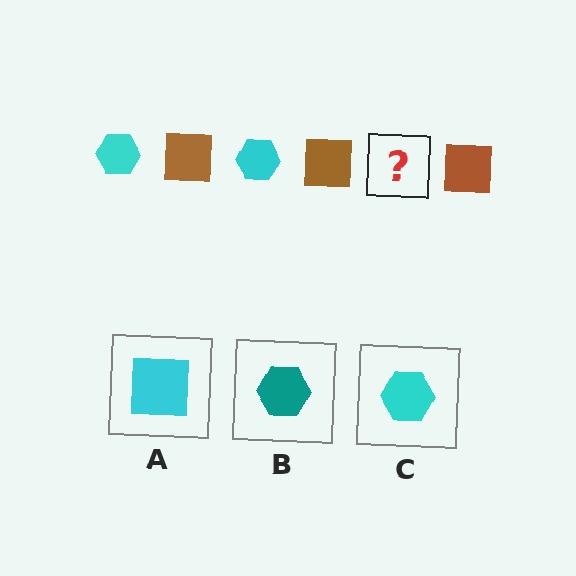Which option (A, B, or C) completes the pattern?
C.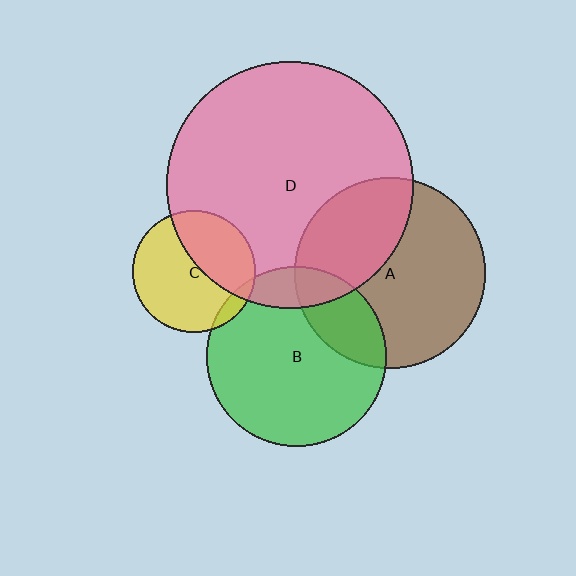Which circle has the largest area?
Circle D (pink).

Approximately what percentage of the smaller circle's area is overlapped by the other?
Approximately 5%.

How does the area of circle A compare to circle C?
Approximately 2.4 times.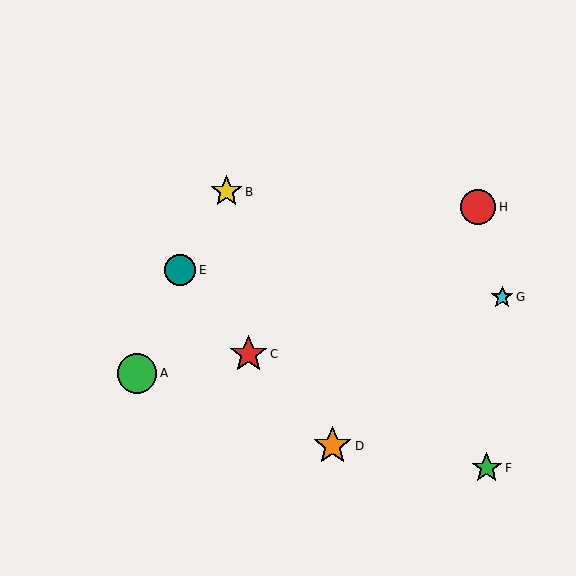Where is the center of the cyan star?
The center of the cyan star is at (502, 297).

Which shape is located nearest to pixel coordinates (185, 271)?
The teal circle (labeled E) at (180, 270) is nearest to that location.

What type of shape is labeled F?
Shape F is a green star.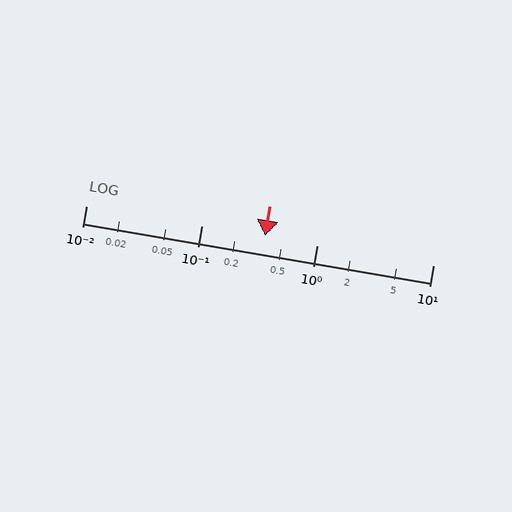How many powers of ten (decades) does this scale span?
The scale spans 3 decades, from 0.01 to 10.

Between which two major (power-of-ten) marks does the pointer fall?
The pointer is between 0.1 and 1.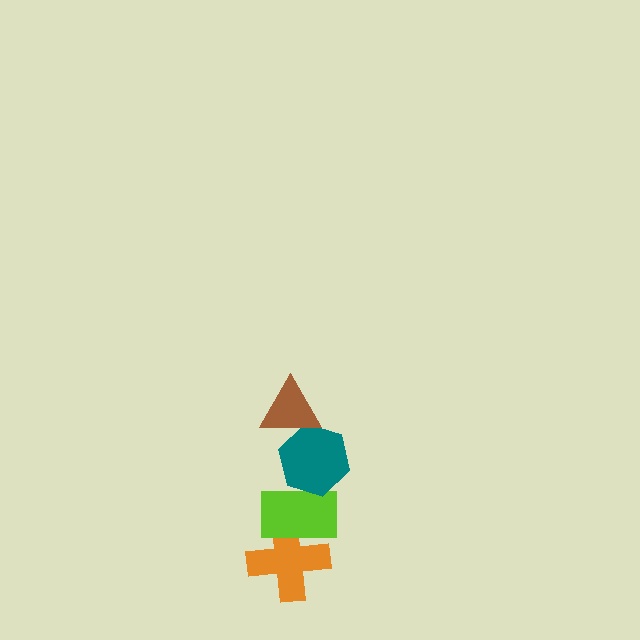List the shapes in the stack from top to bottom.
From top to bottom: the brown triangle, the teal hexagon, the lime rectangle, the orange cross.